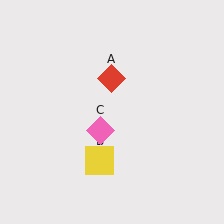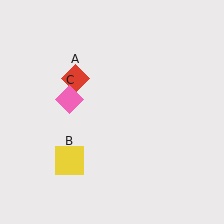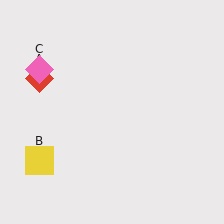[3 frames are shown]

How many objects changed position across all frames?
3 objects changed position: red diamond (object A), yellow square (object B), pink diamond (object C).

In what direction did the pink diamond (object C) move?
The pink diamond (object C) moved up and to the left.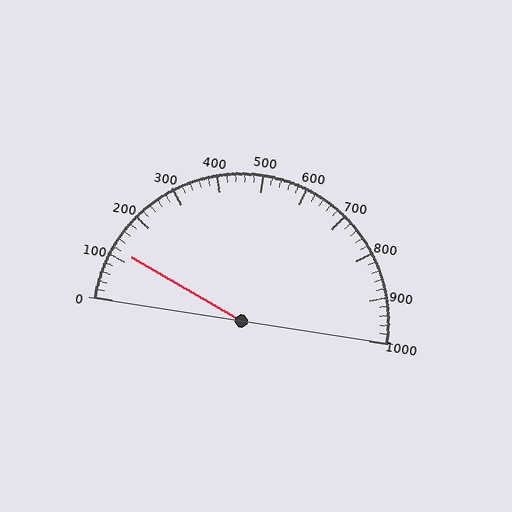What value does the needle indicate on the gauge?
The needle indicates approximately 120.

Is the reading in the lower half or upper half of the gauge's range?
The reading is in the lower half of the range (0 to 1000).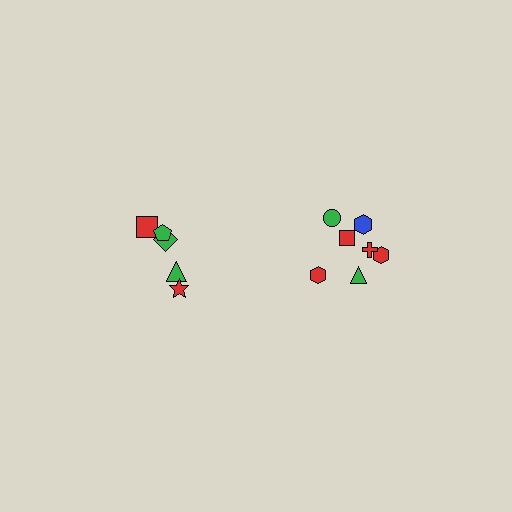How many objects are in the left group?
There are 5 objects.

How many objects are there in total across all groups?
There are 12 objects.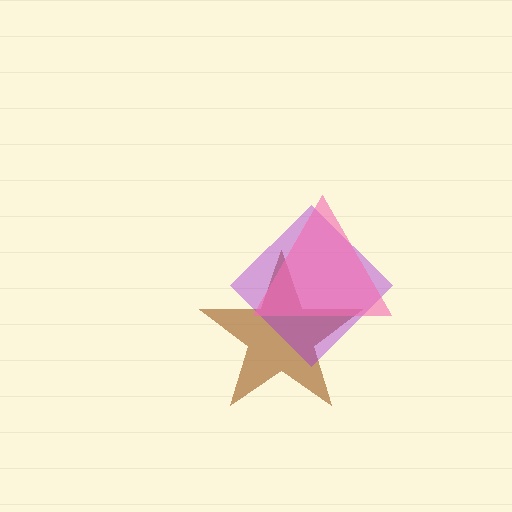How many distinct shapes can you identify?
There are 3 distinct shapes: a brown star, a purple diamond, a pink triangle.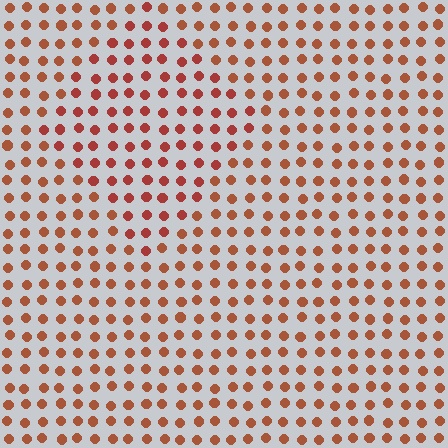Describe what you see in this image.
The image is filled with small brown elements in a uniform arrangement. A diamond-shaped region is visible where the elements are tinted to a slightly different hue, forming a subtle color boundary.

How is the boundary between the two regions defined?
The boundary is defined purely by a slight shift in hue (about 15 degrees). Spacing, size, and orientation are identical on both sides.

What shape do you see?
I see a diamond.